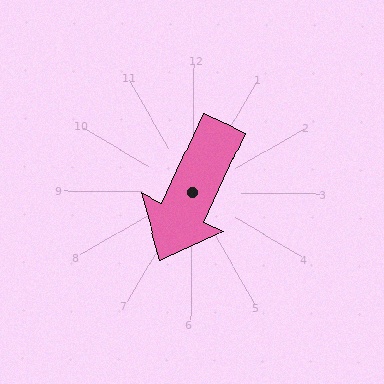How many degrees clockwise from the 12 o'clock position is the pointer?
Approximately 205 degrees.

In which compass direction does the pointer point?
Southwest.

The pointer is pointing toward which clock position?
Roughly 7 o'clock.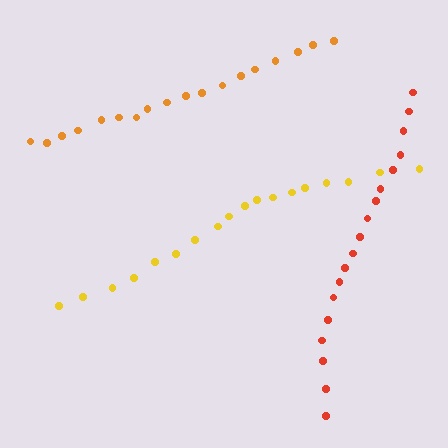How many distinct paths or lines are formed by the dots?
There are 3 distinct paths.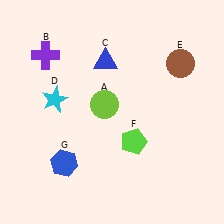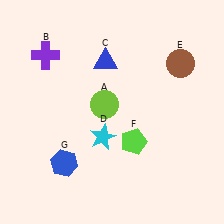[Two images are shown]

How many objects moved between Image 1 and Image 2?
1 object moved between the two images.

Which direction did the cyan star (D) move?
The cyan star (D) moved right.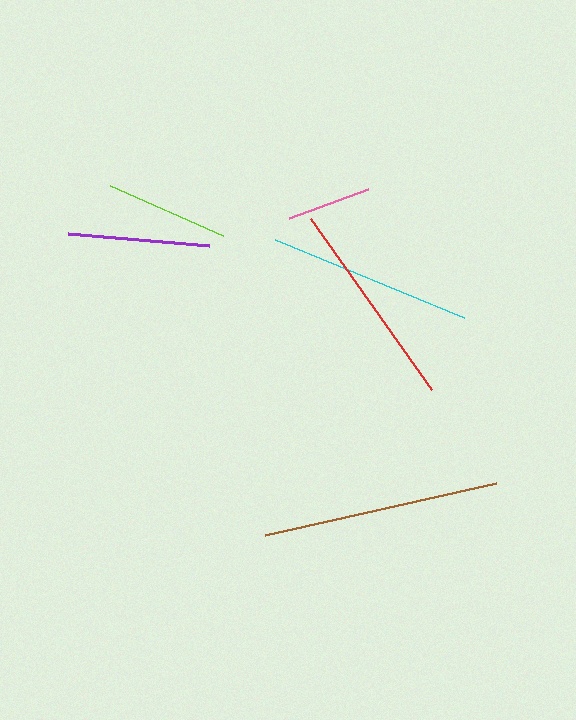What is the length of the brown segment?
The brown segment is approximately 236 pixels long.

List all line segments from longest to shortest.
From longest to shortest: brown, red, cyan, purple, lime, pink.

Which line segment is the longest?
The brown line is the longest at approximately 236 pixels.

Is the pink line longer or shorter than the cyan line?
The cyan line is longer than the pink line.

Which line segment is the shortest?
The pink line is the shortest at approximately 84 pixels.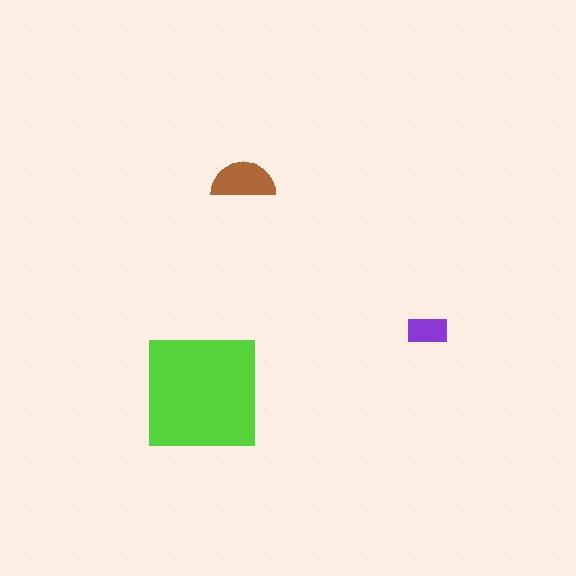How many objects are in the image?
There are 3 objects in the image.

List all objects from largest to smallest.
The lime square, the brown semicircle, the purple rectangle.